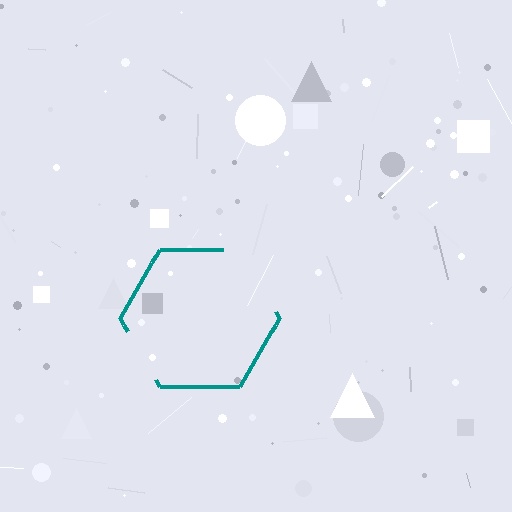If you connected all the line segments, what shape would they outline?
They would outline a hexagon.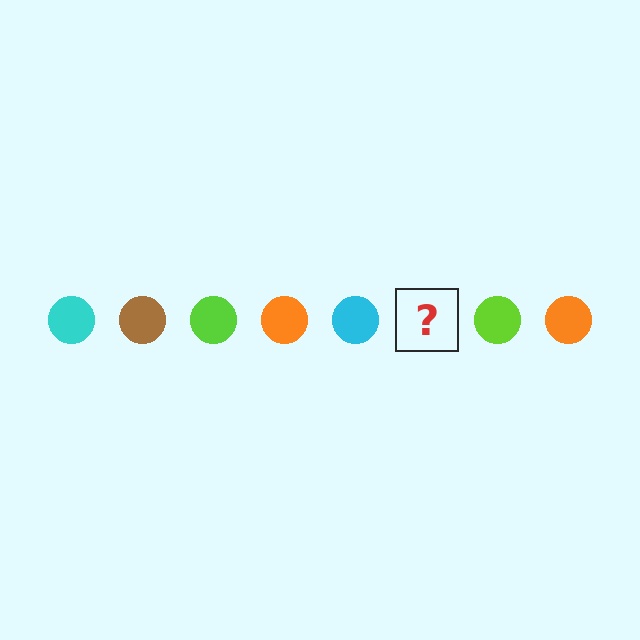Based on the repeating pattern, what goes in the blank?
The blank should be a brown circle.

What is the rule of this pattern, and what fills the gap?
The rule is that the pattern cycles through cyan, brown, lime, orange circles. The gap should be filled with a brown circle.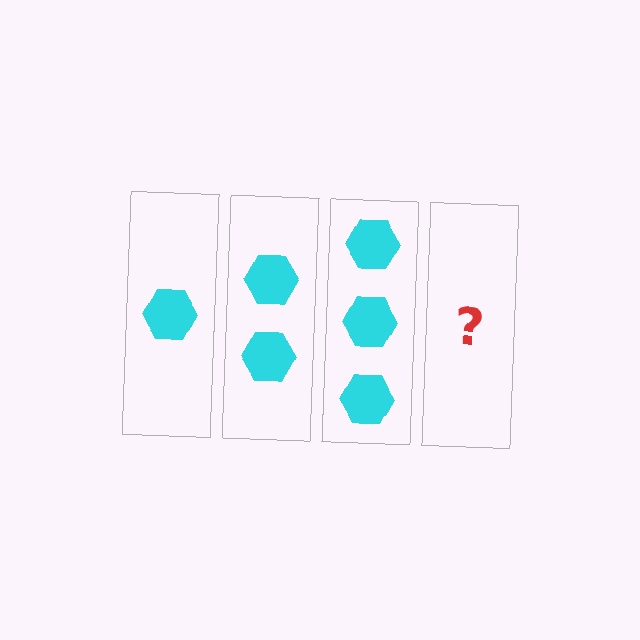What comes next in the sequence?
The next element should be 4 hexagons.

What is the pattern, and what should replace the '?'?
The pattern is that each step adds one more hexagon. The '?' should be 4 hexagons.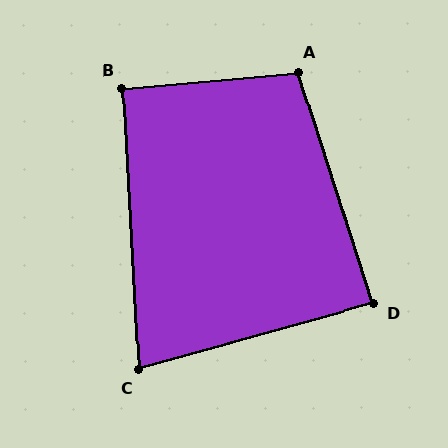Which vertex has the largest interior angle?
A, at approximately 102 degrees.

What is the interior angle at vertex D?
Approximately 88 degrees (approximately right).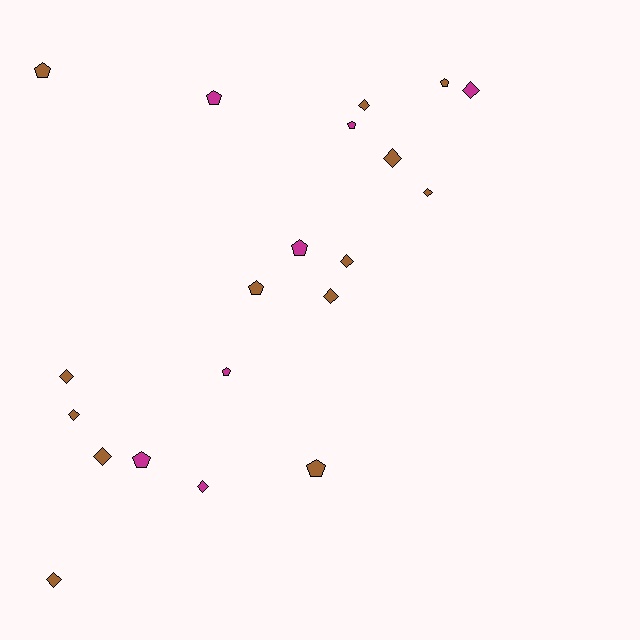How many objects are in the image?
There are 20 objects.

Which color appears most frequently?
Brown, with 13 objects.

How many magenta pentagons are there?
There are 5 magenta pentagons.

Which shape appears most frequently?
Diamond, with 11 objects.